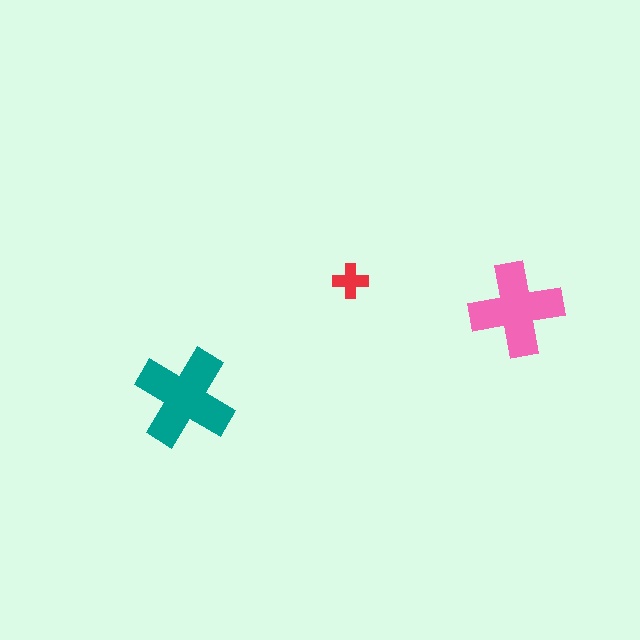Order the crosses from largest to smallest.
the teal one, the pink one, the red one.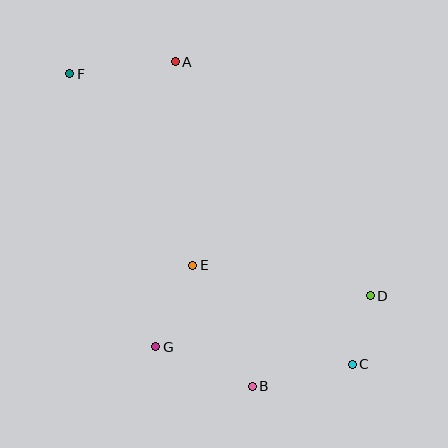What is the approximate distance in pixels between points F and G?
The distance between F and G is approximately 286 pixels.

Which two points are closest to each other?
Points C and D are closest to each other.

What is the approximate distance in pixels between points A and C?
The distance between A and C is approximately 350 pixels.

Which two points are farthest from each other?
Points C and F are farthest from each other.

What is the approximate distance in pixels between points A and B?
The distance between A and B is approximately 333 pixels.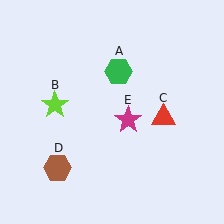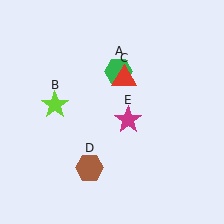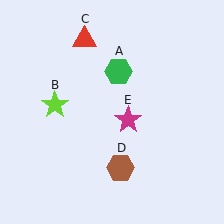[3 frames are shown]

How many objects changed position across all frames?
2 objects changed position: red triangle (object C), brown hexagon (object D).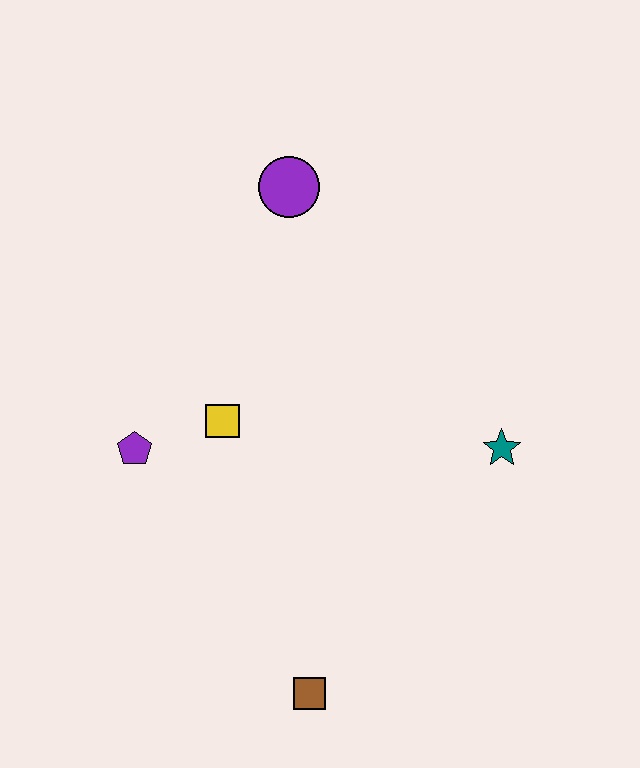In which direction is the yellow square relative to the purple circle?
The yellow square is below the purple circle.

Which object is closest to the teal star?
The yellow square is closest to the teal star.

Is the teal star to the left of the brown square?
No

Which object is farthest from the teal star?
The purple pentagon is farthest from the teal star.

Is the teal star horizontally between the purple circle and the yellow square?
No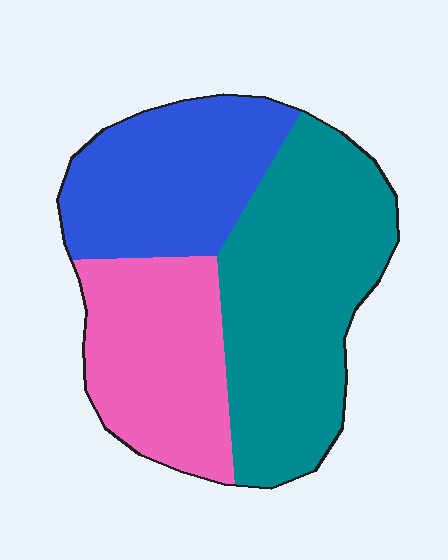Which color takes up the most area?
Teal, at roughly 45%.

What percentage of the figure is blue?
Blue takes up about one quarter (1/4) of the figure.